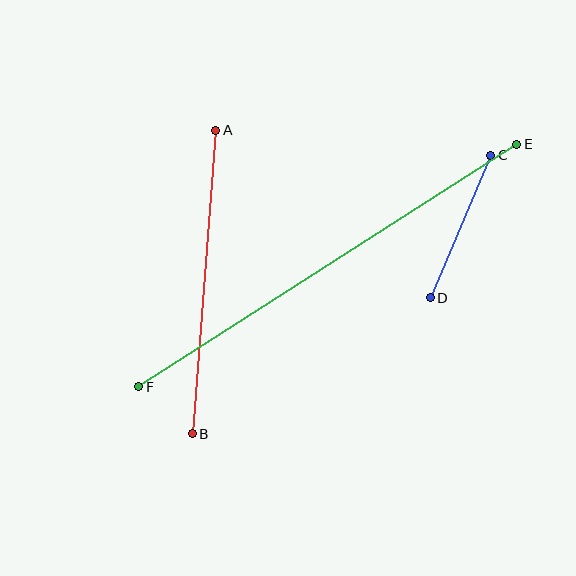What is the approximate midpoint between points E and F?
The midpoint is at approximately (328, 266) pixels.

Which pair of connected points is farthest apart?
Points E and F are farthest apart.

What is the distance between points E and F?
The distance is approximately 449 pixels.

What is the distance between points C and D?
The distance is approximately 155 pixels.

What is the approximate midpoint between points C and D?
The midpoint is at approximately (461, 226) pixels.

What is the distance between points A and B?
The distance is approximately 305 pixels.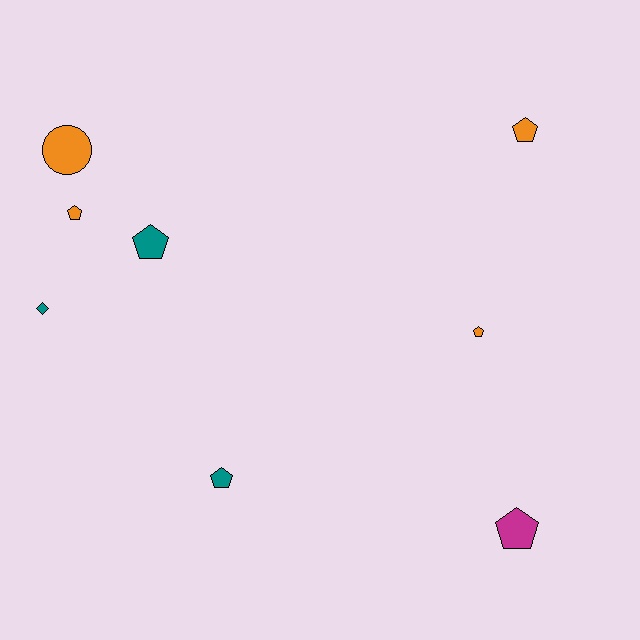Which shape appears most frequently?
Pentagon, with 6 objects.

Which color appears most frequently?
Orange, with 4 objects.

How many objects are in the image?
There are 8 objects.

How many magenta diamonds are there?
There are no magenta diamonds.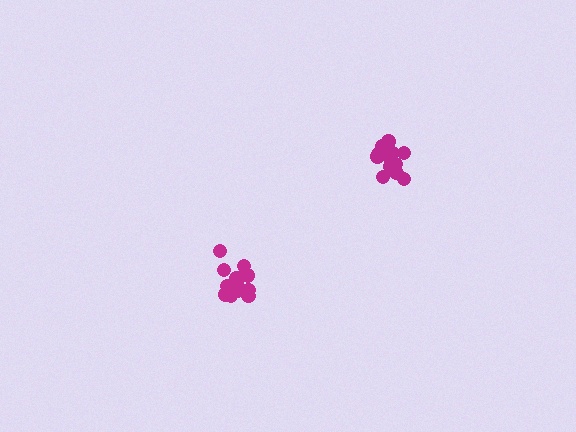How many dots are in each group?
Group 1: 14 dots, Group 2: 13 dots (27 total).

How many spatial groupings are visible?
There are 2 spatial groupings.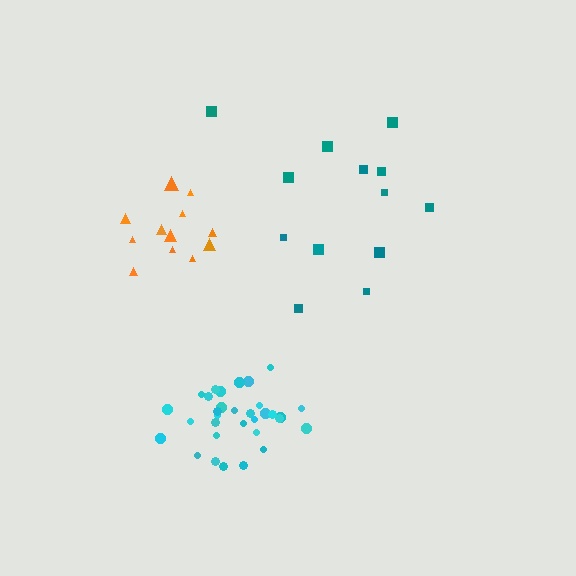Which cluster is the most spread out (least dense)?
Teal.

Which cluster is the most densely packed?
Cyan.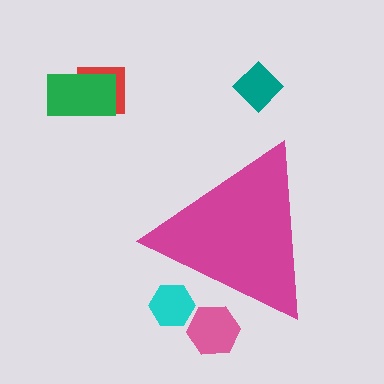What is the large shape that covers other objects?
A magenta triangle.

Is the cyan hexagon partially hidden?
Yes, the cyan hexagon is partially hidden behind the magenta triangle.